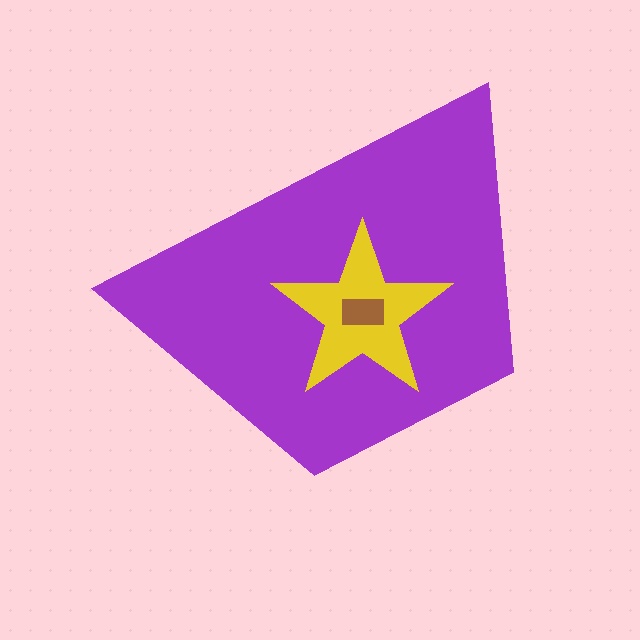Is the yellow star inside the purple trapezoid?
Yes.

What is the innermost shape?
The brown rectangle.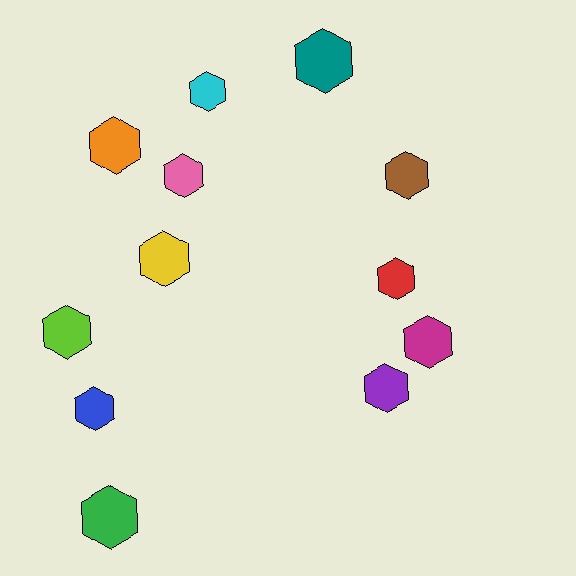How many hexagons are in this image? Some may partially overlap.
There are 12 hexagons.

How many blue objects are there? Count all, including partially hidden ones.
There is 1 blue object.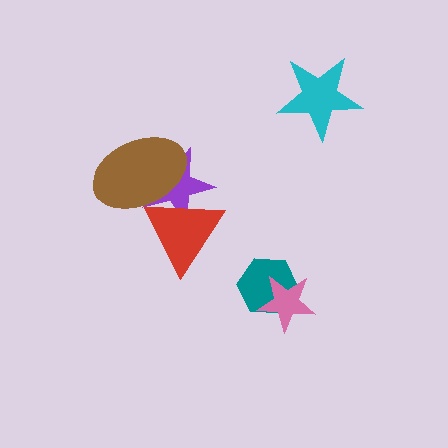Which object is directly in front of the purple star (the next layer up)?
The brown ellipse is directly in front of the purple star.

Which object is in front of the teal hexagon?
The pink star is in front of the teal hexagon.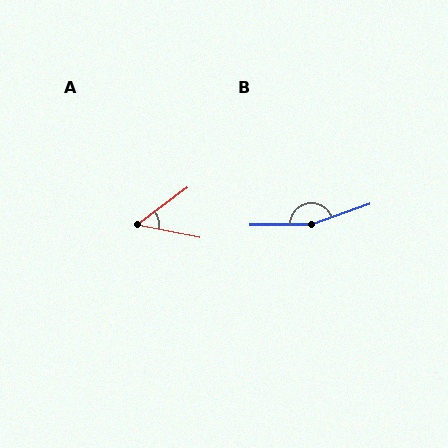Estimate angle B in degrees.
Approximately 161 degrees.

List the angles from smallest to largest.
A (48°), B (161°).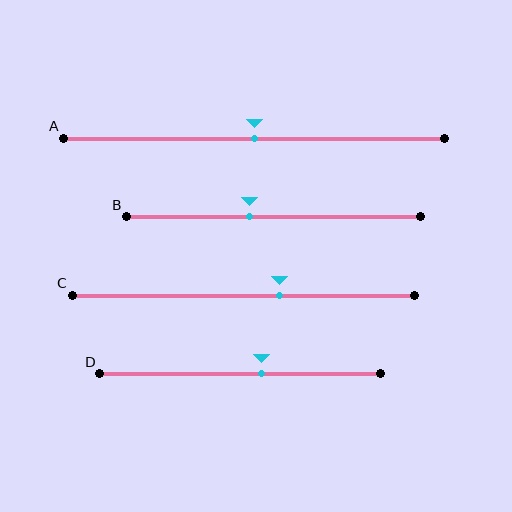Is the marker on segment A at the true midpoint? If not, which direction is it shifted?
Yes, the marker on segment A is at the true midpoint.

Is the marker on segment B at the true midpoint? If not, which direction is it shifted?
No, the marker on segment B is shifted to the left by about 8% of the segment length.